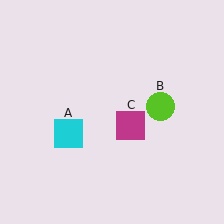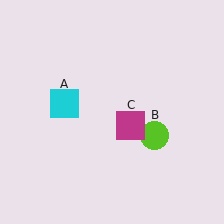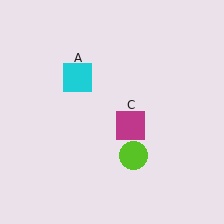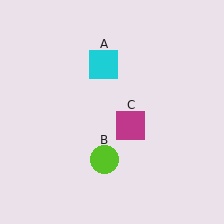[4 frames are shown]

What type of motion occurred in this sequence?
The cyan square (object A), lime circle (object B) rotated clockwise around the center of the scene.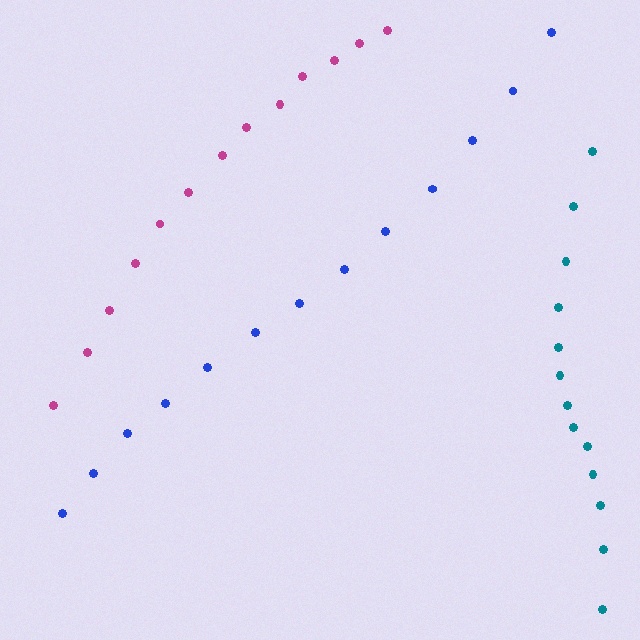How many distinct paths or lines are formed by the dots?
There are 3 distinct paths.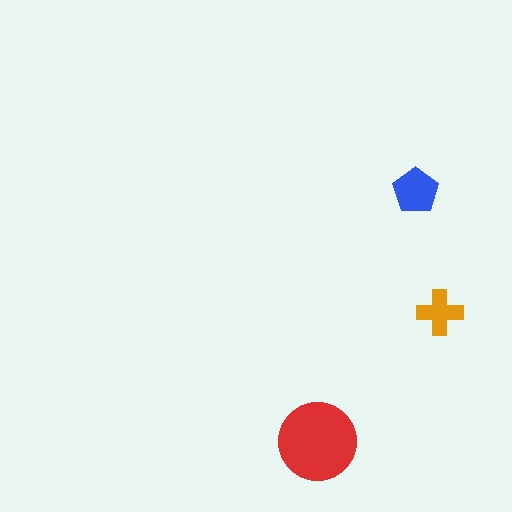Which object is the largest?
The red circle.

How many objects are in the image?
There are 3 objects in the image.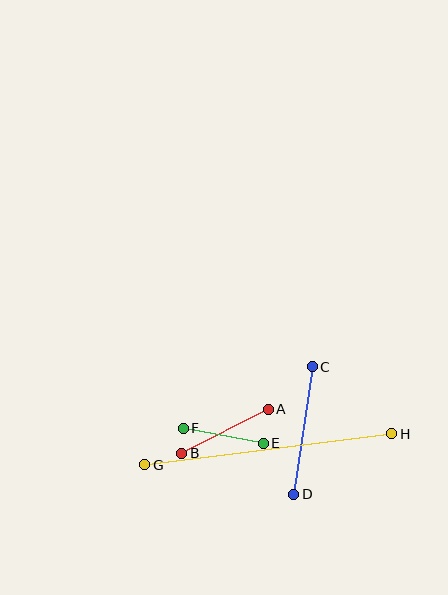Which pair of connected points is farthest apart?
Points G and H are farthest apart.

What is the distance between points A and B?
The distance is approximately 97 pixels.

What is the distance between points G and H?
The distance is approximately 249 pixels.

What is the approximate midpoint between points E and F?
The midpoint is at approximately (223, 436) pixels.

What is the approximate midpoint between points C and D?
The midpoint is at approximately (303, 431) pixels.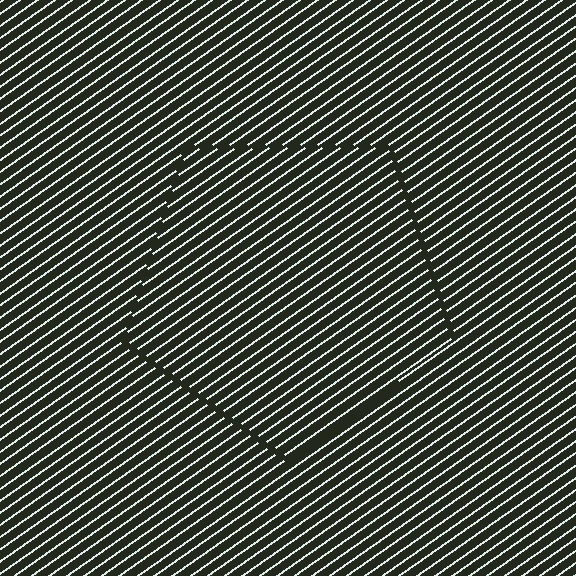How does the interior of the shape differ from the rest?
The interior of the shape contains the same grating, shifted by half a period — the contour is defined by the phase discontinuity where line-ends from the inner and outer gratings abut.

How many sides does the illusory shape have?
5 sides — the line-ends trace a pentagon.